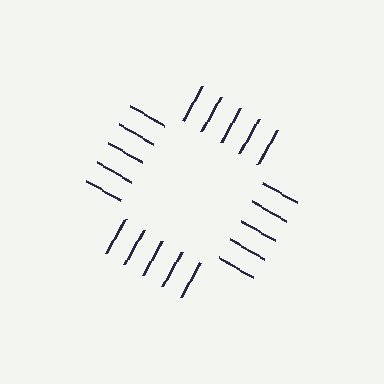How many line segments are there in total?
20 — 5 along each of the 4 edges.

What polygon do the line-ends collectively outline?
An illusory square — the line segments terminate on its edges but no continuous stroke is drawn.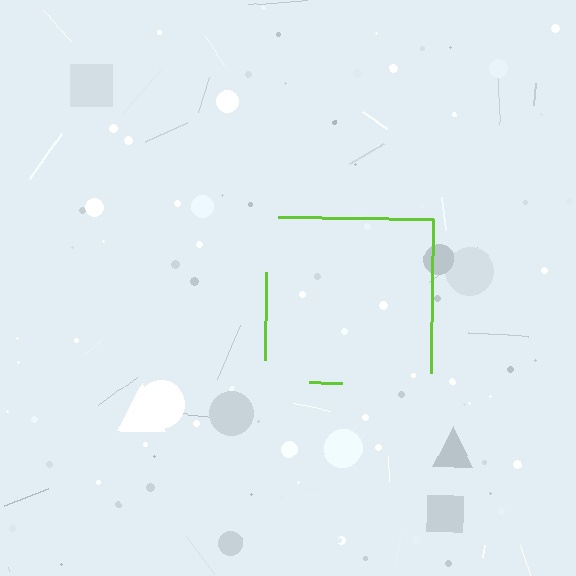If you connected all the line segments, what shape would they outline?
They would outline a square.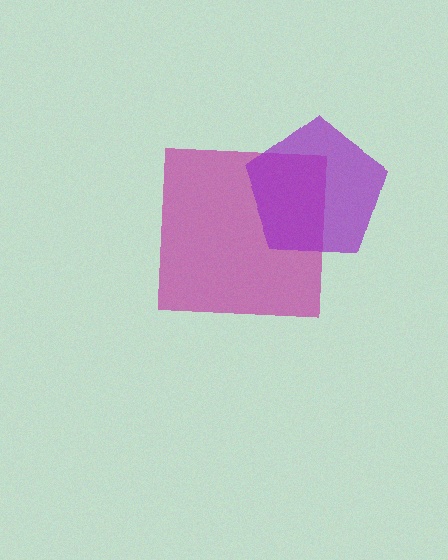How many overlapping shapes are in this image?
There are 2 overlapping shapes in the image.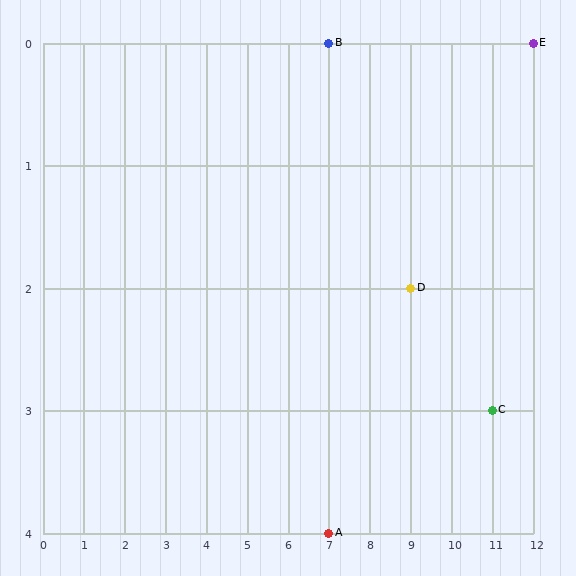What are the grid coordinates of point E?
Point E is at grid coordinates (12, 0).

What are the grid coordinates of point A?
Point A is at grid coordinates (7, 4).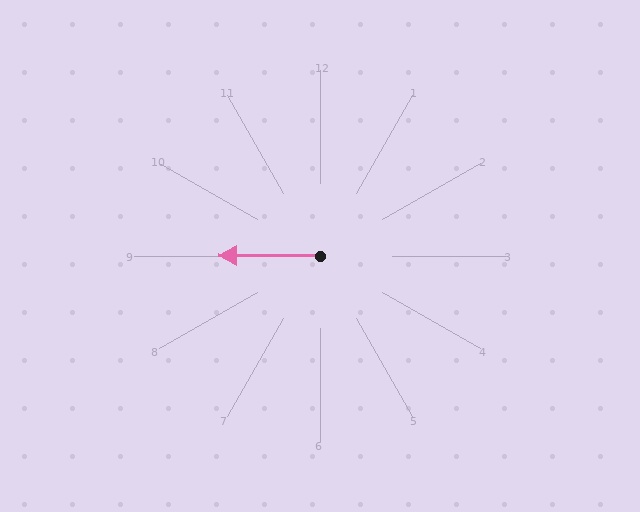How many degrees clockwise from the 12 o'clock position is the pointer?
Approximately 271 degrees.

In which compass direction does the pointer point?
West.